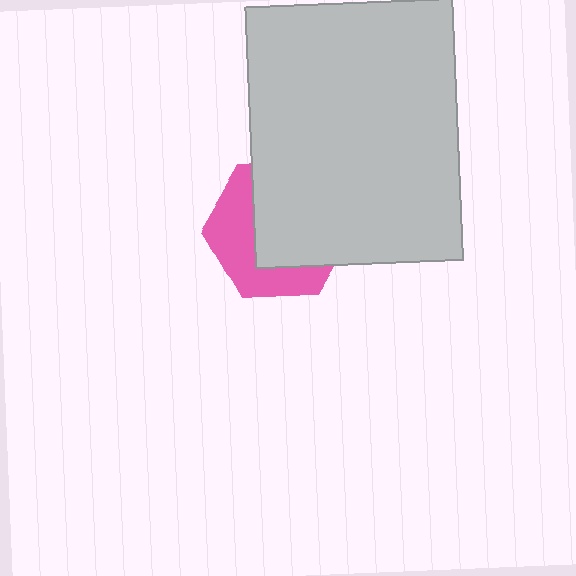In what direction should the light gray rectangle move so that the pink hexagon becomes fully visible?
The light gray rectangle should move toward the upper-right. That is the shortest direction to clear the overlap and leave the pink hexagon fully visible.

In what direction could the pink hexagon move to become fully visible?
The pink hexagon could move toward the lower-left. That would shift it out from behind the light gray rectangle entirely.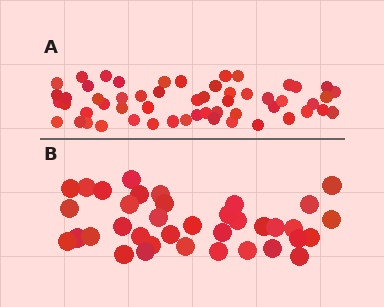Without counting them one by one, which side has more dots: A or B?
Region A (the top region) has more dots.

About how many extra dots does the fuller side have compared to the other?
Region A has approximately 20 more dots than region B.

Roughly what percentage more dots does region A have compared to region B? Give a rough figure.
About 50% more.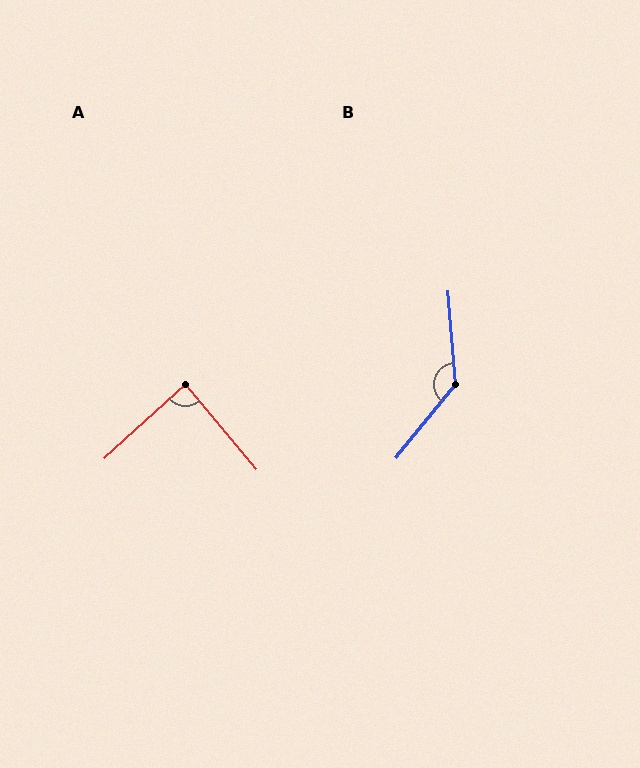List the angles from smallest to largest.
A (87°), B (137°).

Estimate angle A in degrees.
Approximately 87 degrees.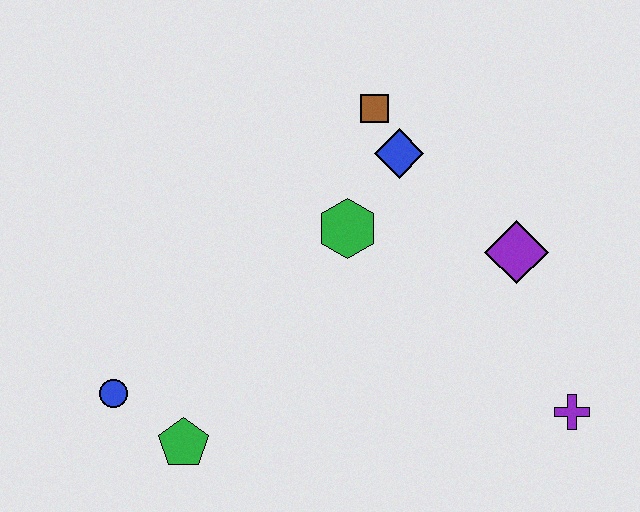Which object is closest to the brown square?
The blue diamond is closest to the brown square.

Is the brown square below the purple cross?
No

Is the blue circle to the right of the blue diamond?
No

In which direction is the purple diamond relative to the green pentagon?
The purple diamond is to the right of the green pentagon.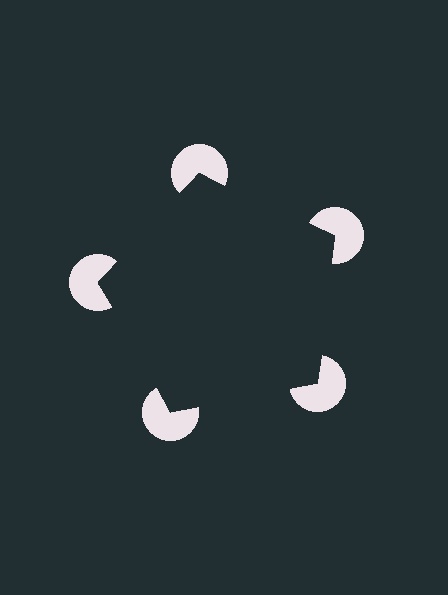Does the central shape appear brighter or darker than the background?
It typically appears slightly darker than the background, even though no actual brightness change is drawn.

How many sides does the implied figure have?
5 sides.